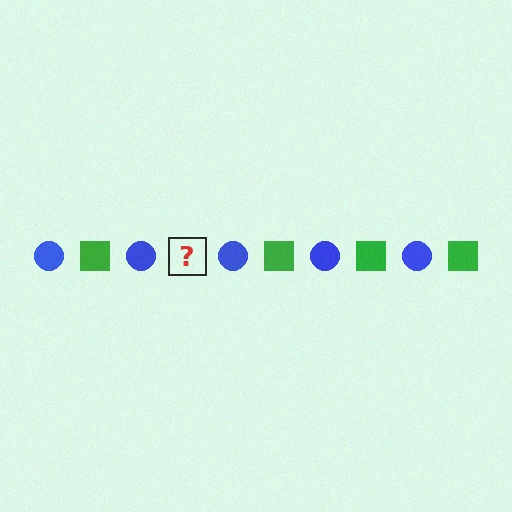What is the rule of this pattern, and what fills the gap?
The rule is that the pattern alternates between blue circle and green square. The gap should be filled with a green square.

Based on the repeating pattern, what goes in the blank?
The blank should be a green square.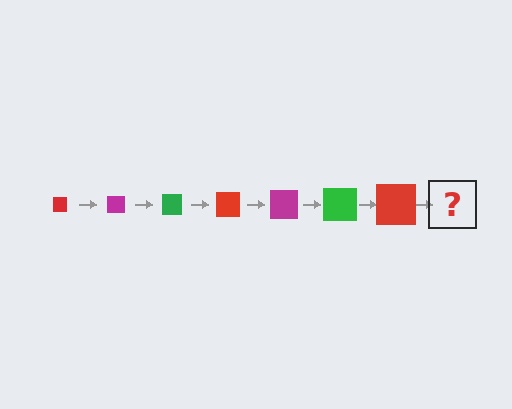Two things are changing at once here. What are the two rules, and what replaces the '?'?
The two rules are that the square grows larger each step and the color cycles through red, magenta, and green. The '?' should be a magenta square, larger than the previous one.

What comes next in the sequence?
The next element should be a magenta square, larger than the previous one.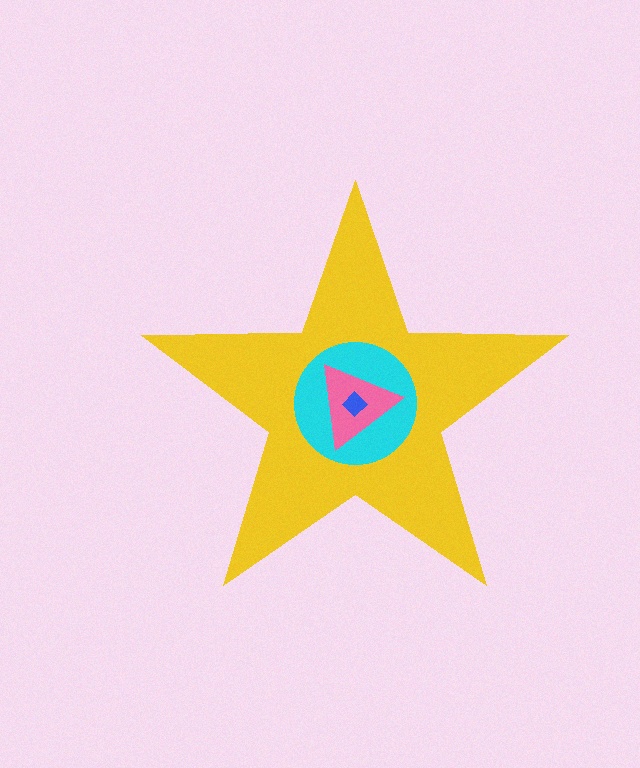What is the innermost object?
The blue diamond.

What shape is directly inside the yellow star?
The cyan circle.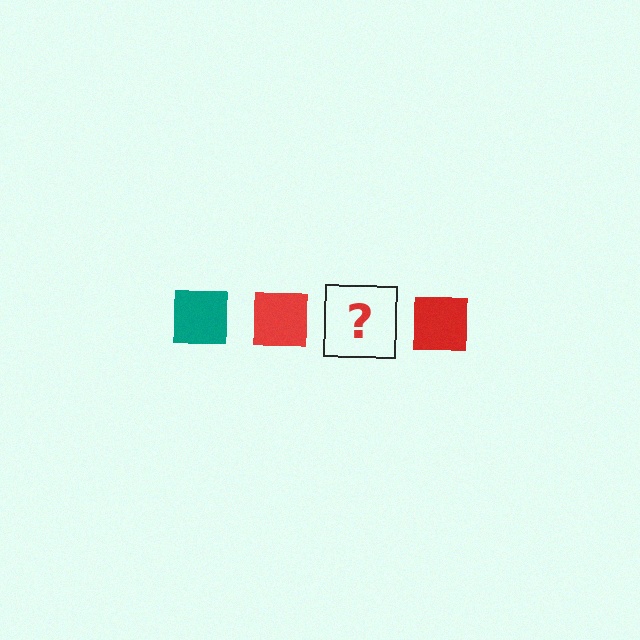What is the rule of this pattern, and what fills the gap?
The rule is that the pattern cycles through teal, red squares. The gap should be filled with a teal square.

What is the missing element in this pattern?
The missing element is a teal square.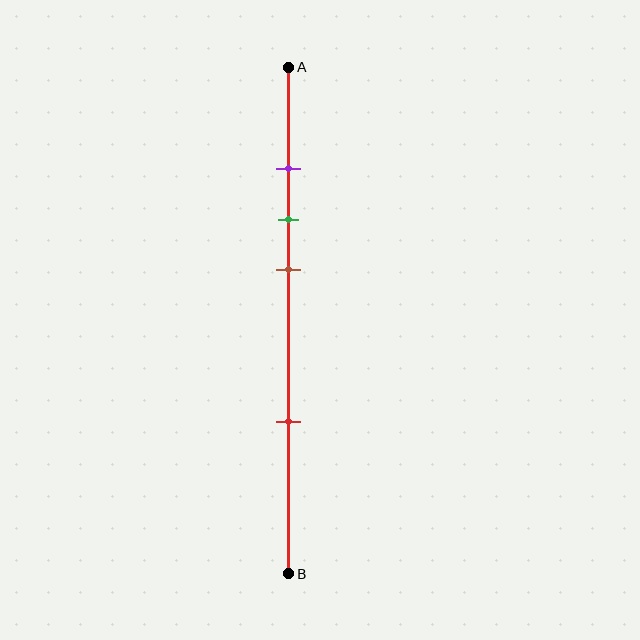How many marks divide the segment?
There are 4 marks dividing the segment.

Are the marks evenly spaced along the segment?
No, the marks are not evenly spaced.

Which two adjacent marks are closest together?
The purple and green marks are the closest adjacent pair.